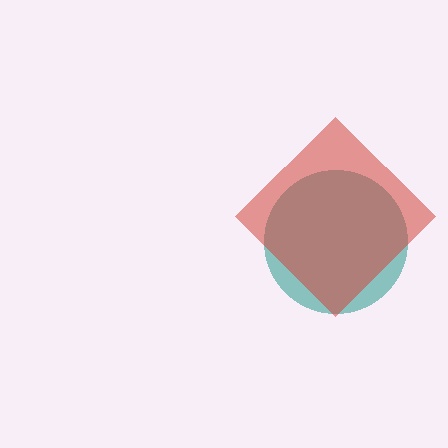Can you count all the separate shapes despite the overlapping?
Yes, there are 2 separate shapes.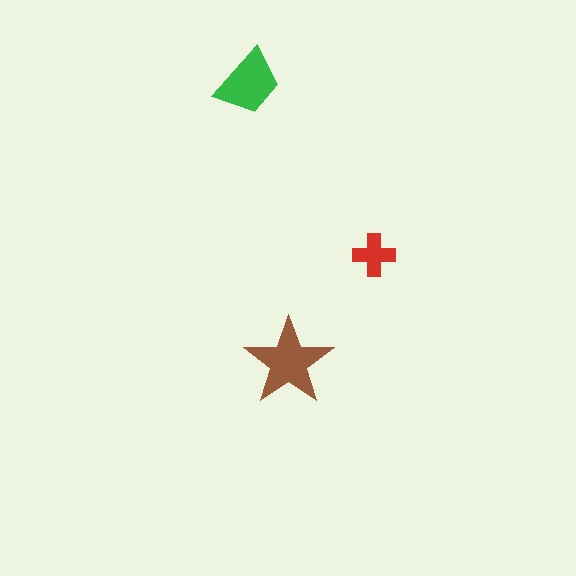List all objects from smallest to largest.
The red cross, the green trapezoid, the brown star.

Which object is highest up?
The green trapezoid is topmost.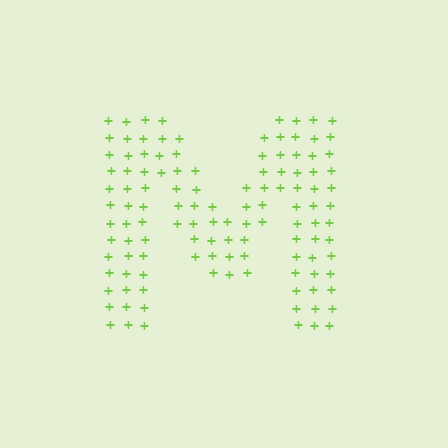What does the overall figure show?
The overall figure shows the letter M.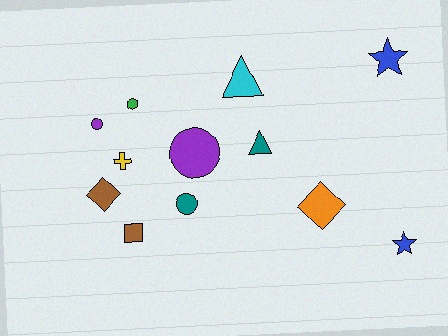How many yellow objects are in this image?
There is 1 yellow object.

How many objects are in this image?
There are 12 objects.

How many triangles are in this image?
There are 2 triangles.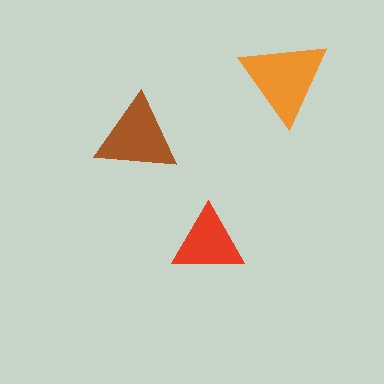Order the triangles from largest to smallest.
the orange one, the brown one, the red one.